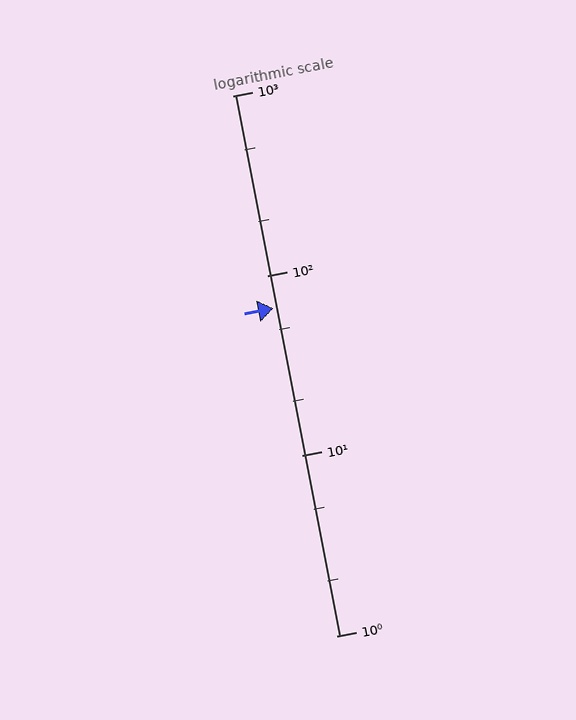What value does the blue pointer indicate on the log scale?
The pointer indicates approximately 66.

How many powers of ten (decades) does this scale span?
The scale spans 3 decades, from 1 to 1000.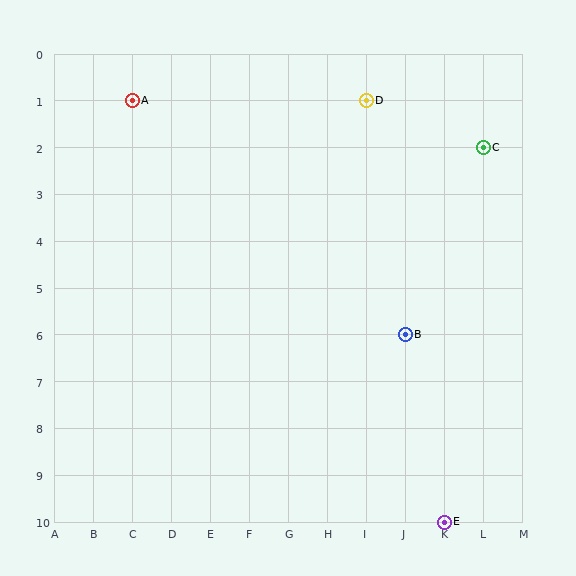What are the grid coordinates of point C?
Point C is at grid coordinates (L, 2).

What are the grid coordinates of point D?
Point D is at grid coordinates (I, 1).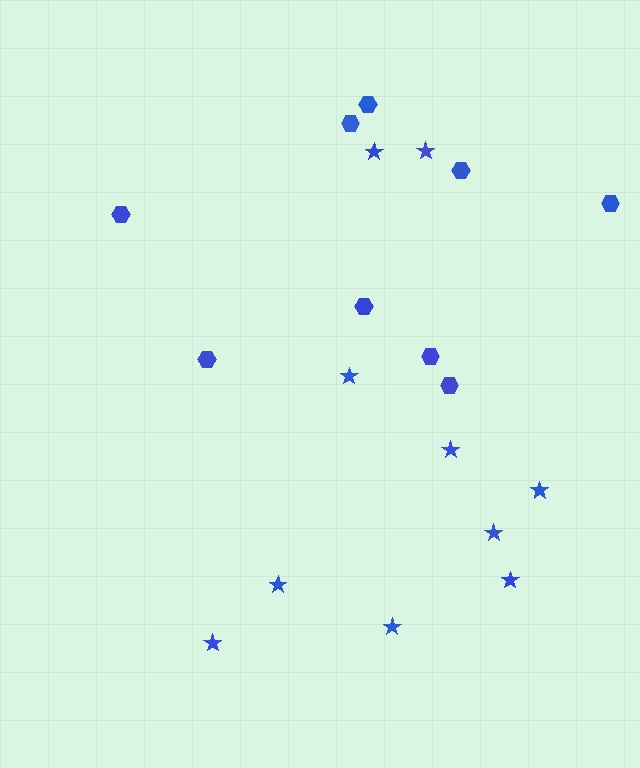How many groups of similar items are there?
There are 2 groups: one group of hexagons (9) and one group of stars (10).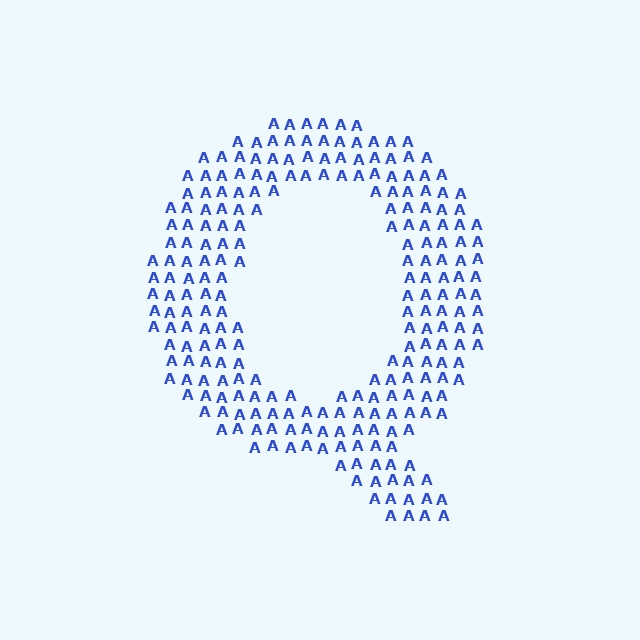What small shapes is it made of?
It is made of small letter A's.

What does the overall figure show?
The overall figure shows the letter Q.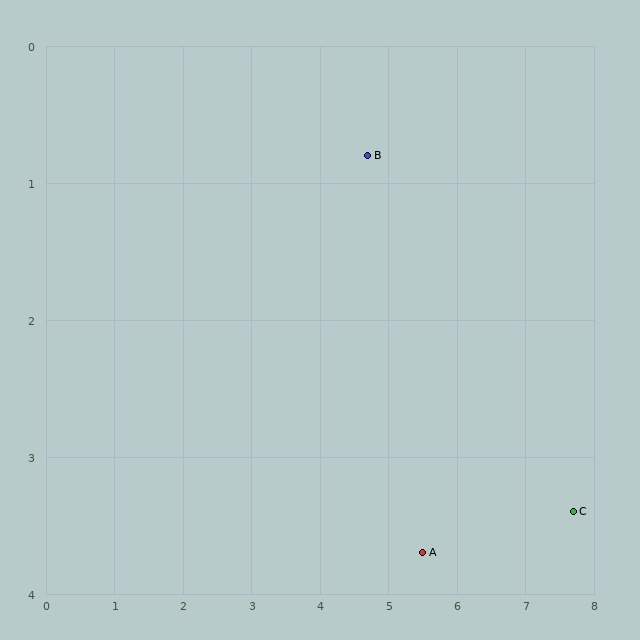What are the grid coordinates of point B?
Point B is at approximately (4.7, 0.8).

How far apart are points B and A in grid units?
Points B and A are about 3.0 grid units apart.